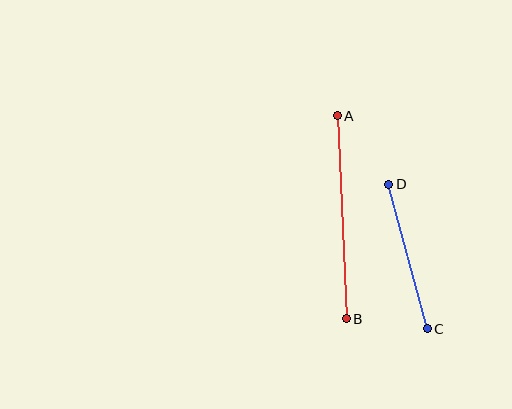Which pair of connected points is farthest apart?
Points A and B are farthest apart.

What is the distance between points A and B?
The distance is approximately 203 pixels.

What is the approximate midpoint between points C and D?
The midpoint is at approximately (408, 257) pixels.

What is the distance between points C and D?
The distance is approximately 150 pixels.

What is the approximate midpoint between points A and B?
The midpoint is at approximately (342, 217) pixels.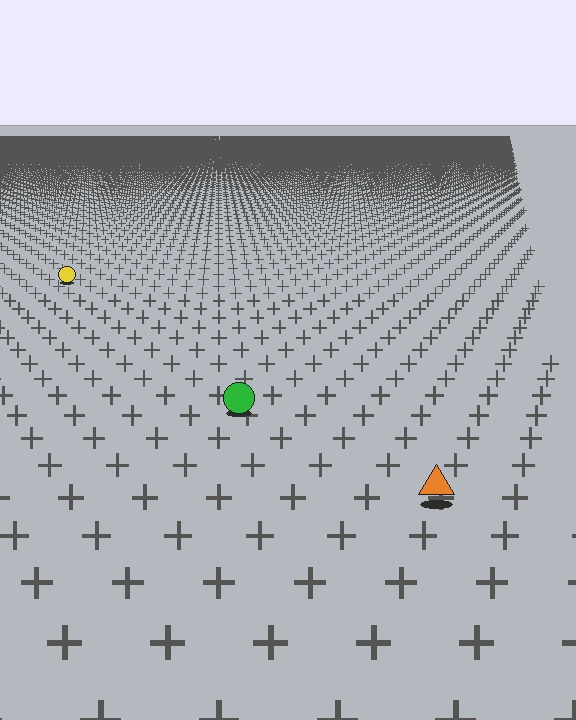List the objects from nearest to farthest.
From nearest to farthest: the orange triangle, the green circle, the yellow circle.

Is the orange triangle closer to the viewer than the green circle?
Yes. The orange triangle is closer — you can tell from the texture gradient: the ground texture is coarser near it.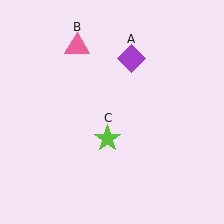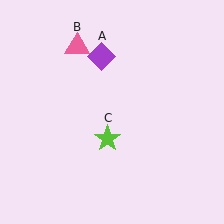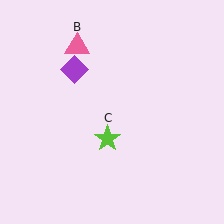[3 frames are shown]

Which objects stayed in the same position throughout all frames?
Pink triangle (object B) and lime star (object C) remained stationary.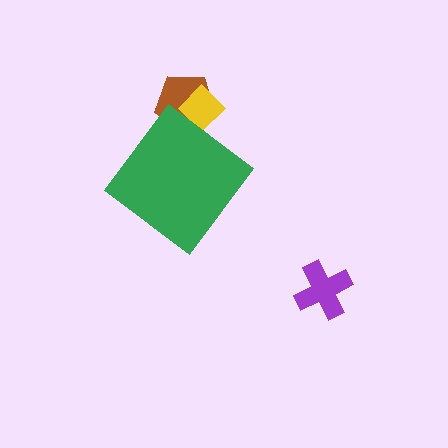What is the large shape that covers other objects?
A green diamond.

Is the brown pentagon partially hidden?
Yes, the brown pentagon is partially hidden behind the green diamond.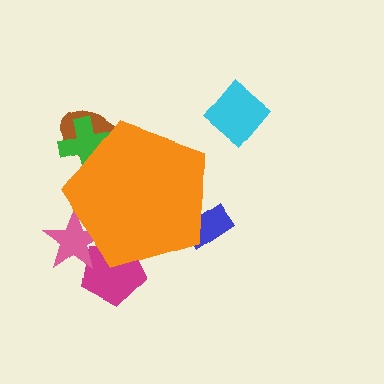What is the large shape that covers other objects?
An orange pentagon.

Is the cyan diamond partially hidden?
No, the cyan diamond is fully visible.